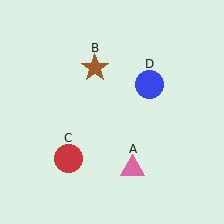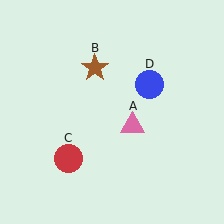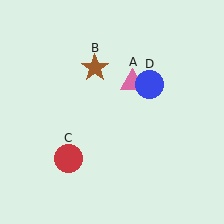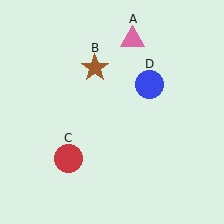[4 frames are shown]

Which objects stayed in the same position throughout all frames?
Brown star (object B) and red circle (object C) and blue circle (object D) remained stationary.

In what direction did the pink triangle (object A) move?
The pink triangle (object A) moved up.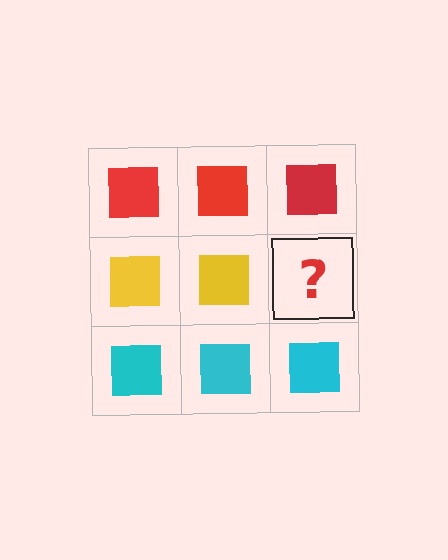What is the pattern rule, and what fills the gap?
The rule is that each row has a consistent color. The gap should be filled with a yellow square.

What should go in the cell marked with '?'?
The missing cell should contain a yellow square.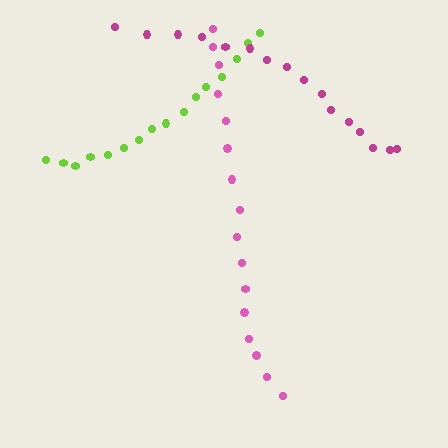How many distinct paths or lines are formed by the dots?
There are 3 distinct paths.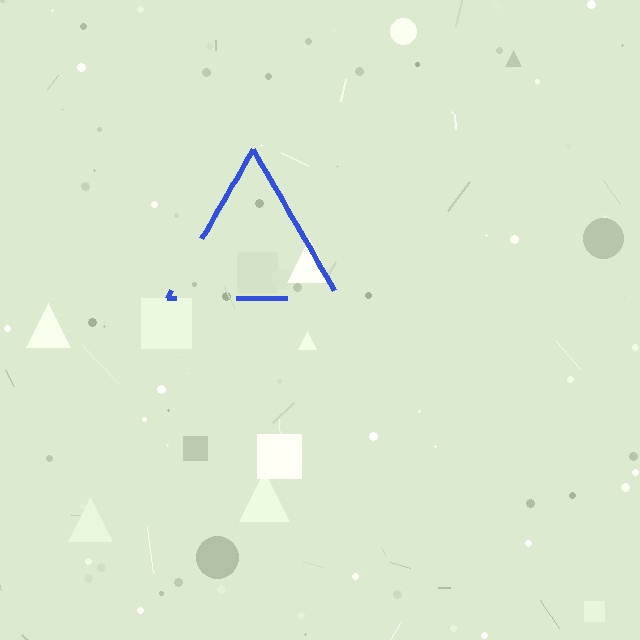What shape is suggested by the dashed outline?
The dashed outline suggests a triangle.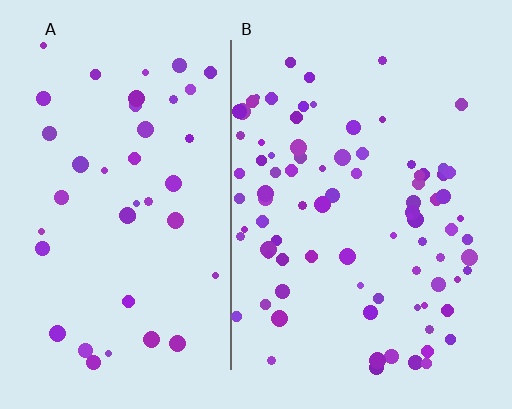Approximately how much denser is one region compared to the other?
Approximately 2.0× — region B over region A.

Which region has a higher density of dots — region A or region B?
B (the right).